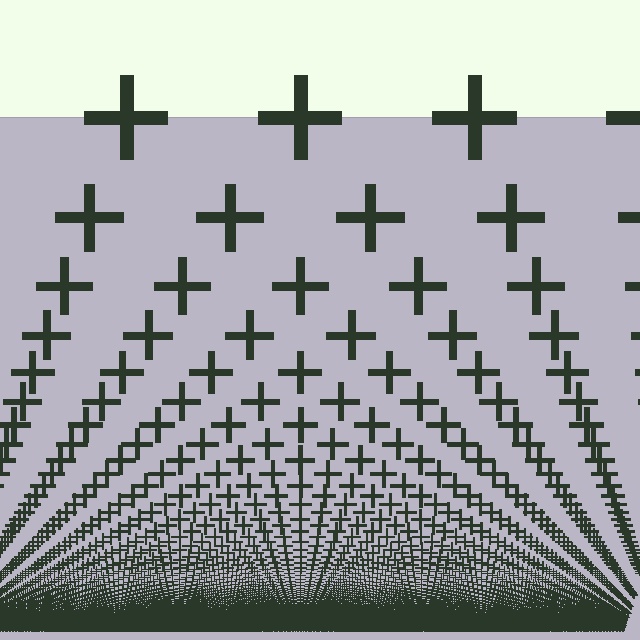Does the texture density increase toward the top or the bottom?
Density increases toward the bottom.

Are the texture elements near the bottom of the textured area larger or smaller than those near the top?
Smaller. The gradient is inverted — elements near the bottom are smaller and denser.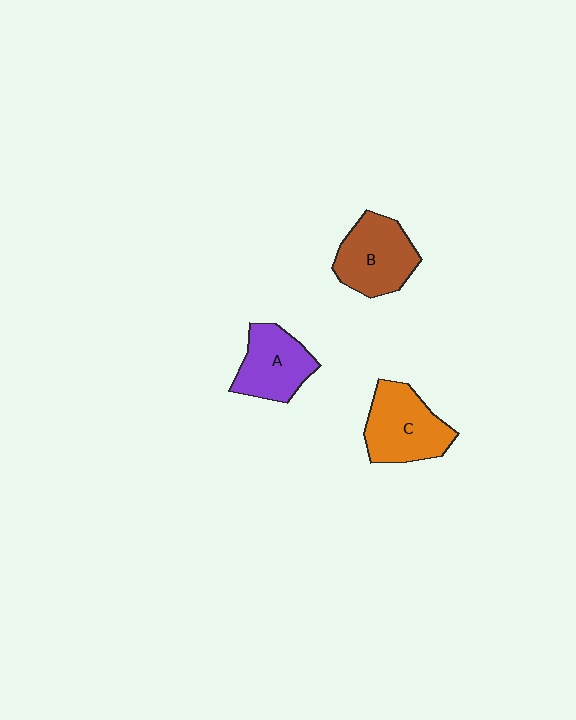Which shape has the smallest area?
Shape A (purple).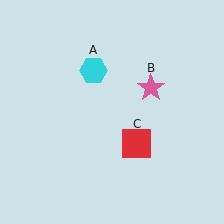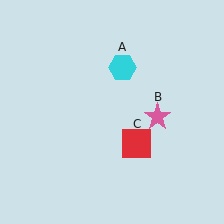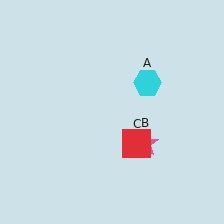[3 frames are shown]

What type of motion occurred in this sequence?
The cyan hexagon (object A), pink star (object B) rotated clockwise around the center of the scene.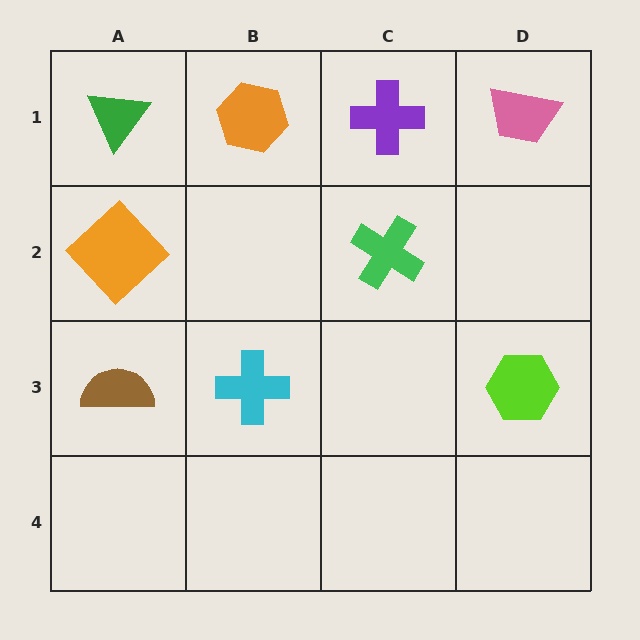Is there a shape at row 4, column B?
No, that cell is empty.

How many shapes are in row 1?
4 shapes.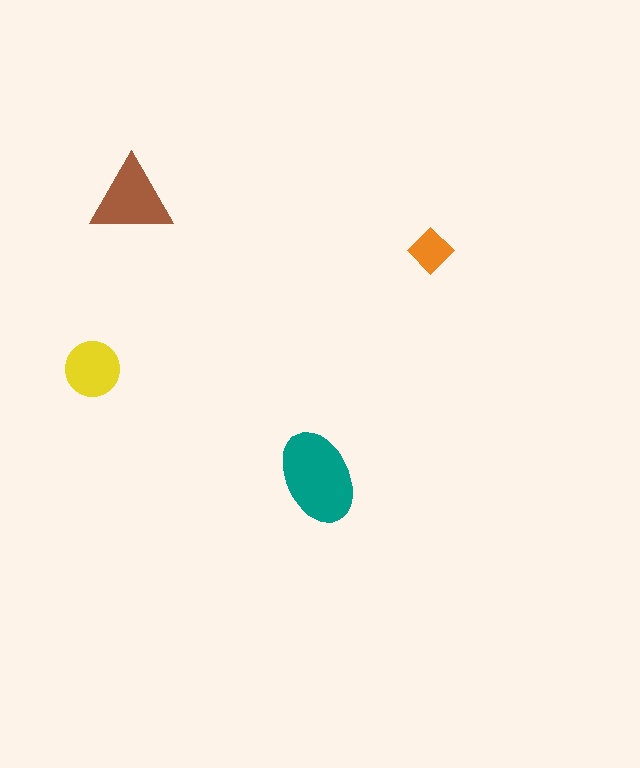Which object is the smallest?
The orange diamond.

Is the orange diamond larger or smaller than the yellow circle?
Smaller.